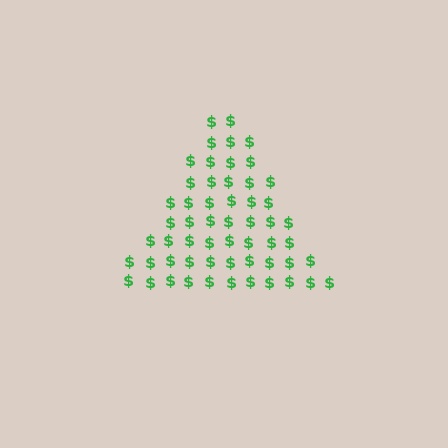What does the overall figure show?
The overall figure shows a triangle.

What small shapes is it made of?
It is made of small dollar signs.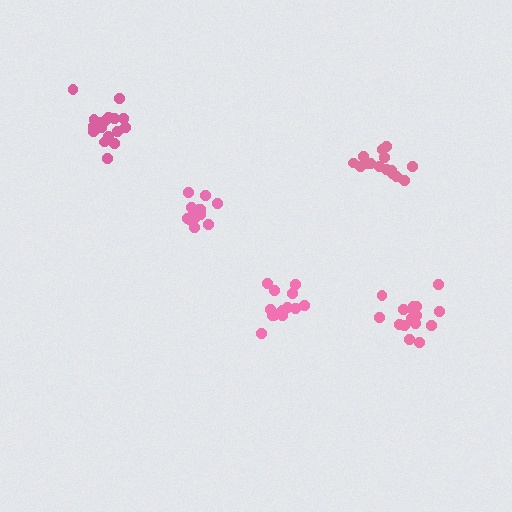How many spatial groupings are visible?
There are 5 spatial groupings.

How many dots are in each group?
Group 1: 16 dots, Group 2: 14 dots, Group 3: 15 dots, Group 4: 16 dots, Group 5: 17 dots (78 total).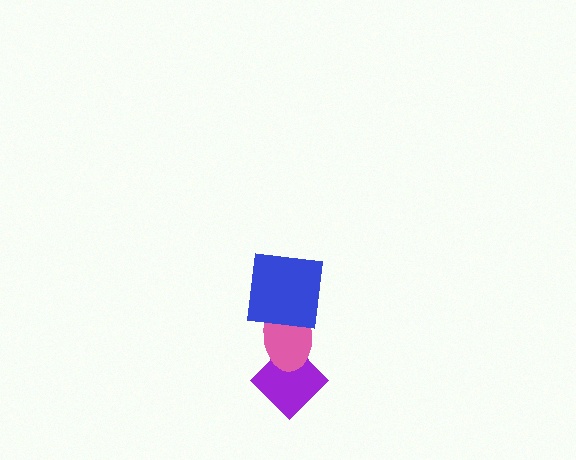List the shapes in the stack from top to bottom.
From top to bottom: the blue square, the pink ellipse, the purple diamond.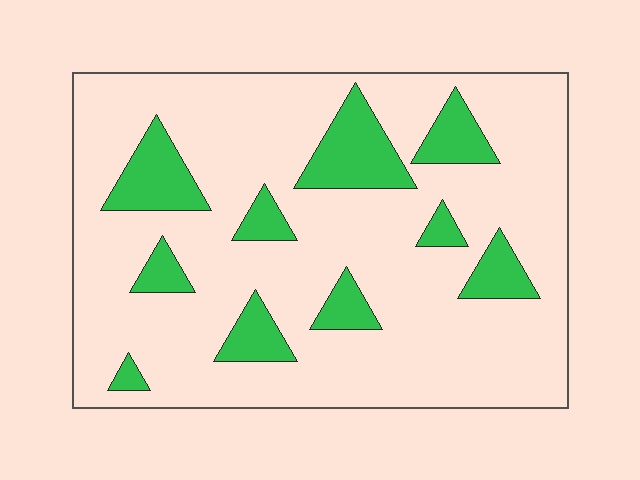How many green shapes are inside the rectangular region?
10.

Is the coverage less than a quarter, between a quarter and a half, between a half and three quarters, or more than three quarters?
Less than a quarter.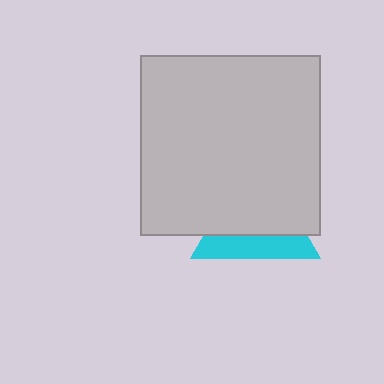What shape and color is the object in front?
The object in front is a light gray square.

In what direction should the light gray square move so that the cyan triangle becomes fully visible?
The light gray square should move up. That is the shortest direction to clear the overlap and leave the cyan triangle fully visible.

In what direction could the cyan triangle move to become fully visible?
The cyan triangle could move down. That would shift it out from behind the light gray square entirely.